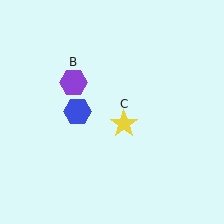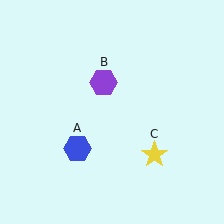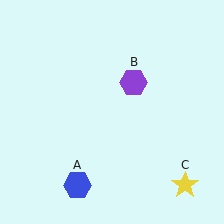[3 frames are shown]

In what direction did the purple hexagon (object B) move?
The purple hexagon (object B) moved right.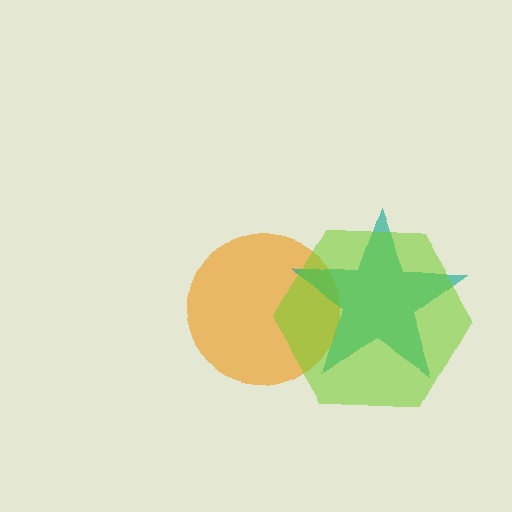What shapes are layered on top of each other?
The layered shapes are: an orange circle, a teal star, a lime hexagon.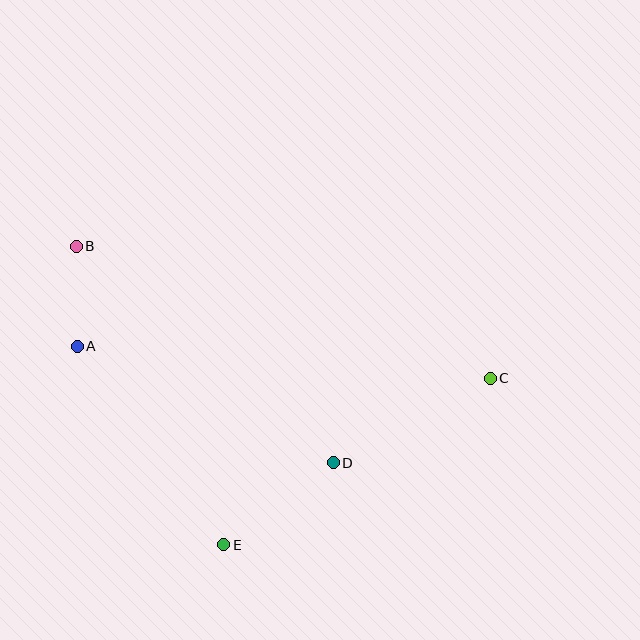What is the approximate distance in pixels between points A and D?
The distance between A and D is approximately 281 pixels.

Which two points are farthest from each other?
Points B and C are farthest from each other.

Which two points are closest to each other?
Points A and B are closest to each other.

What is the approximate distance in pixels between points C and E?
The distance between C and E is approximately 314 pixels.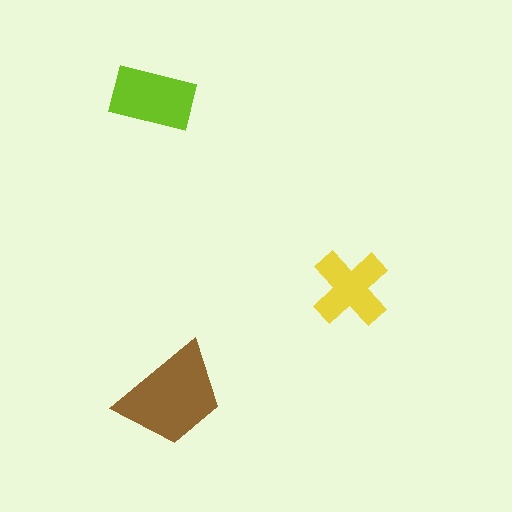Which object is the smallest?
The yellow cross.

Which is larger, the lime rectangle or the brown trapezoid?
The brown trapezoid.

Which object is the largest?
The brown trapezoid.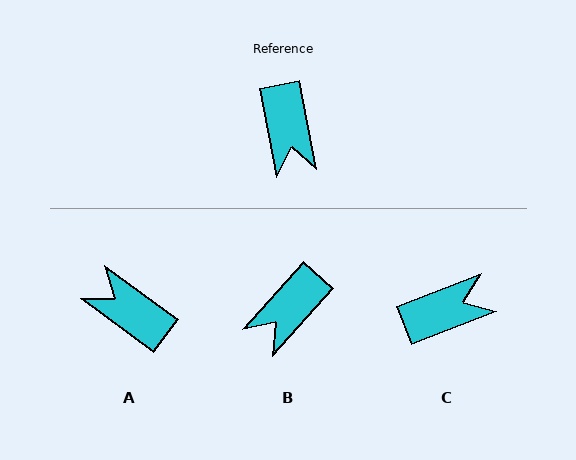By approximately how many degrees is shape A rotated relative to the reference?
Approximately 138 degrees clockwise.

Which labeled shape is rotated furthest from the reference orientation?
A, about 138 degrees away.